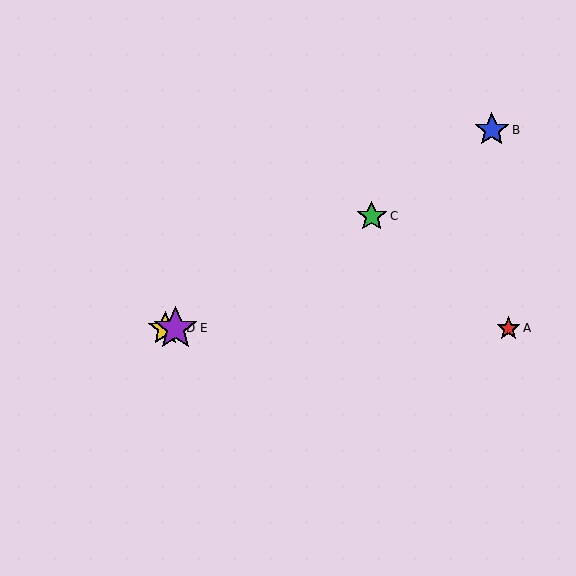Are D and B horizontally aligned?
No, D is at y≈328 and B is at y≈130.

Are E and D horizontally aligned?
Yes, both are at y≈328.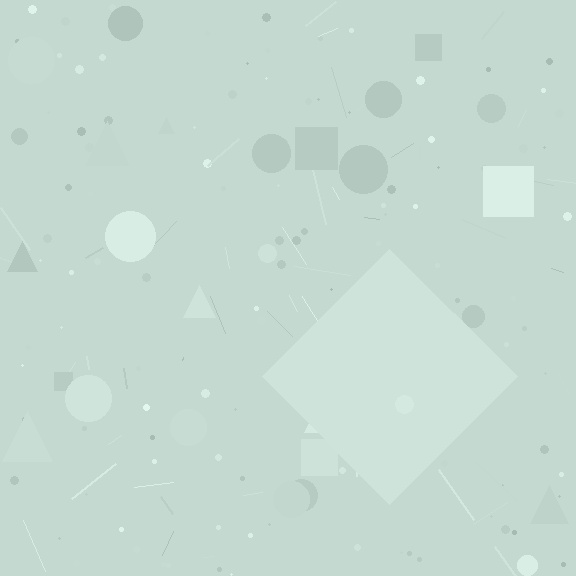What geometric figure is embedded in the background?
A diamond is embedded in the background.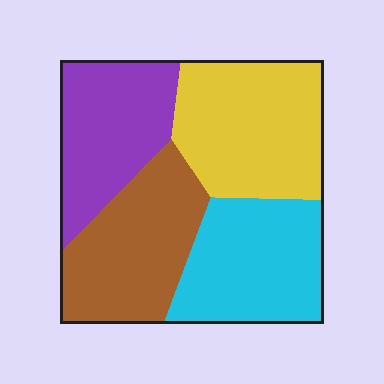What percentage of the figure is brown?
Brown takes up about one quarter (1/4) of the figure.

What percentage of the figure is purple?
Purple covers roughly 20% of the figure.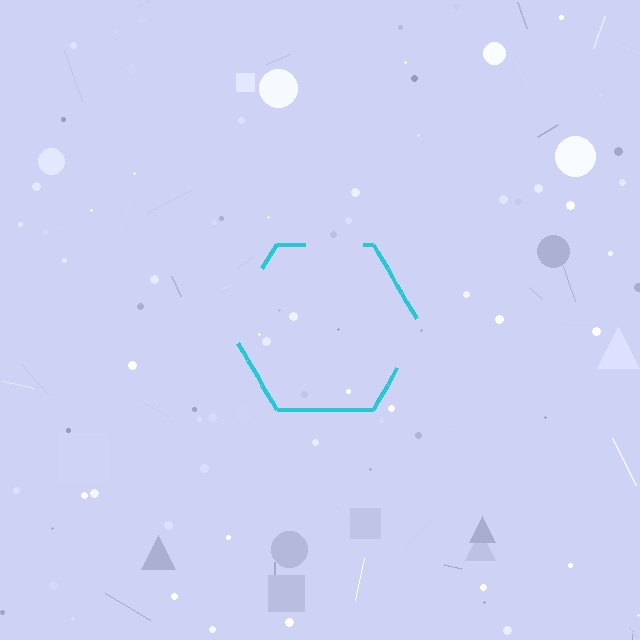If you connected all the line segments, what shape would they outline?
They would outline a hexagon.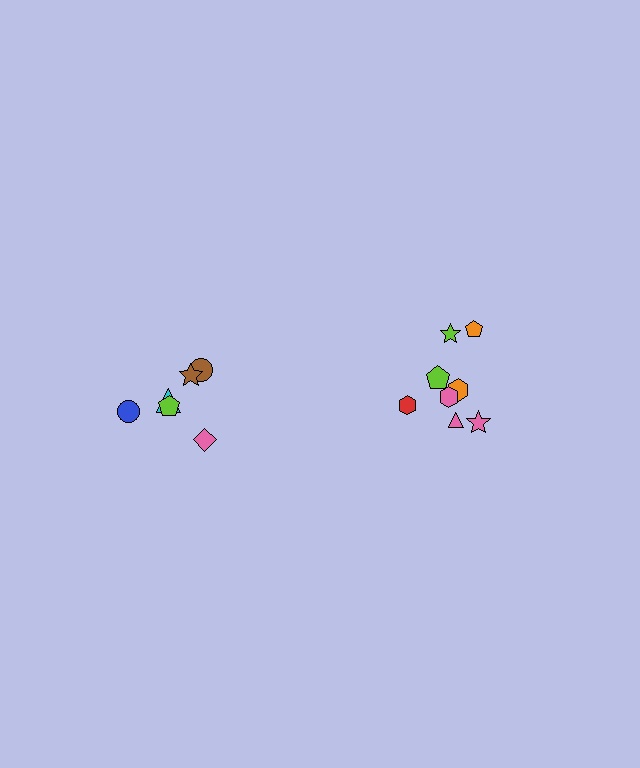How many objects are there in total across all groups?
There are 14 objects.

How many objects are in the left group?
There are 6 objects.